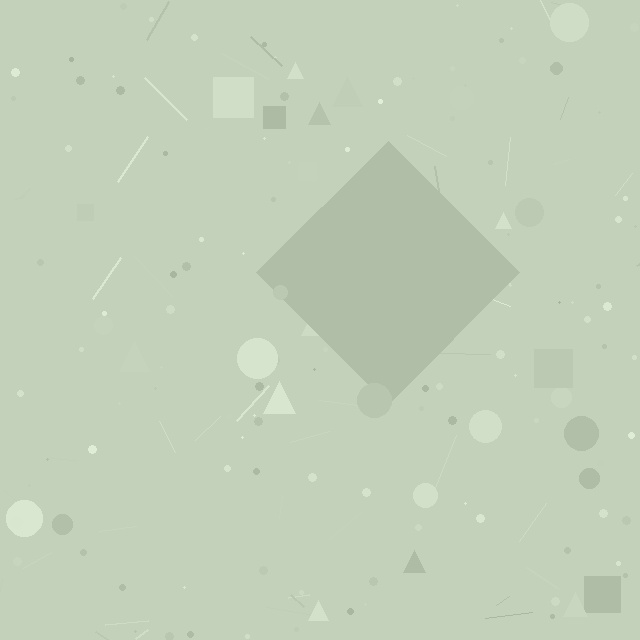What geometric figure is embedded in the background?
A diamond is embedded in the background.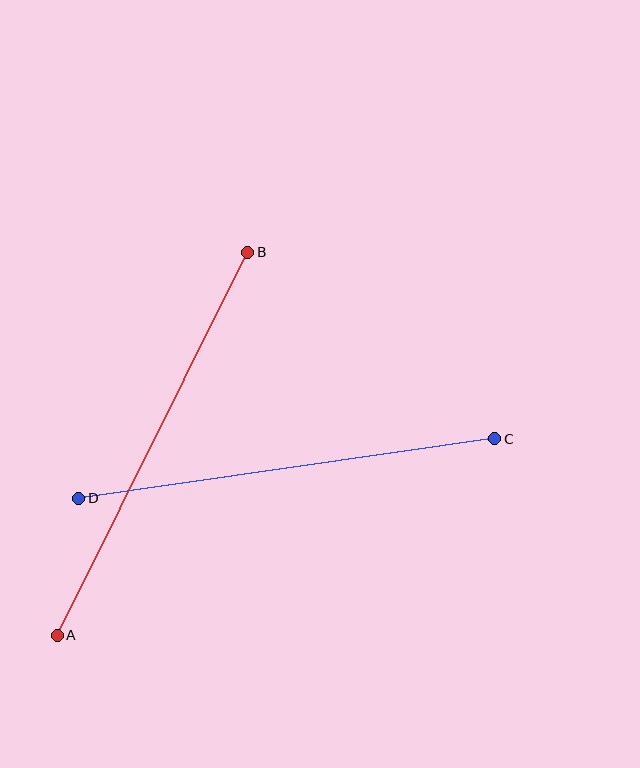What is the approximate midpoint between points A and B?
The midpoint is at approximately (153, 444) pixels.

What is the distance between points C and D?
The distance is approximately 420 pixels.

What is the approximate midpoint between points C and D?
The midpoint is at approximately (287, 468) pixels.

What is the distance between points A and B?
The distance is approximately 428 pixels.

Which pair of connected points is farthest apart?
Points A and B are farthest apart.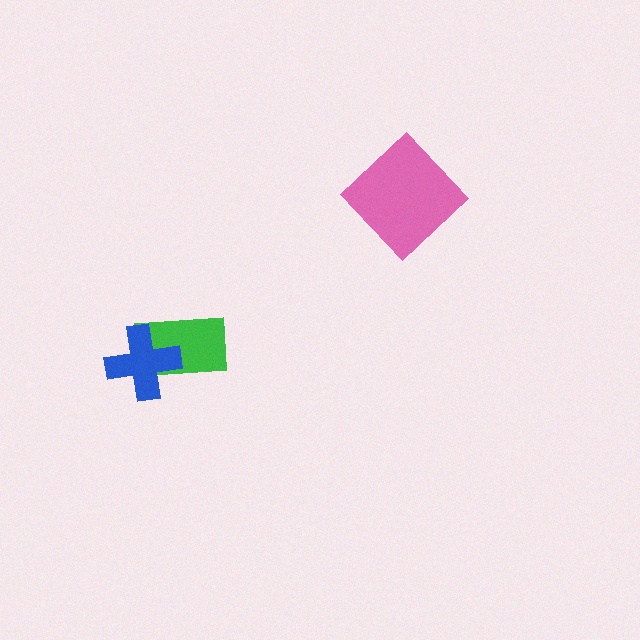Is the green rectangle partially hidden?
Yes, it is partially covered by another shape.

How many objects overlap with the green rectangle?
1 object overlaps with the green rectangle.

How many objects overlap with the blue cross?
1 object overlaps with the blue cross.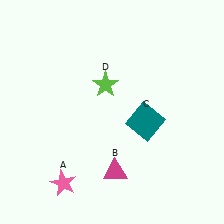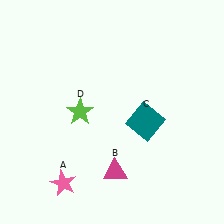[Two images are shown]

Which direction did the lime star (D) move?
The lime star (D) moved down.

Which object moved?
The lime star (D) moved down.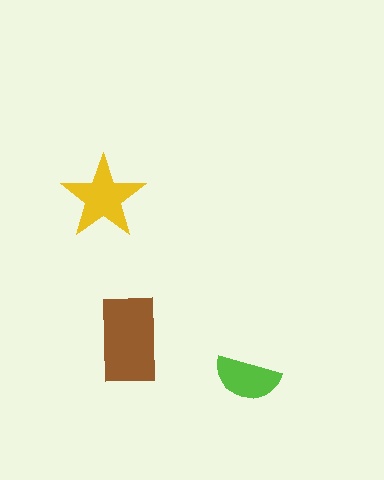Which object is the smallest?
The lime semicircle.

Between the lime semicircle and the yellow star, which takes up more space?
The yellow star.